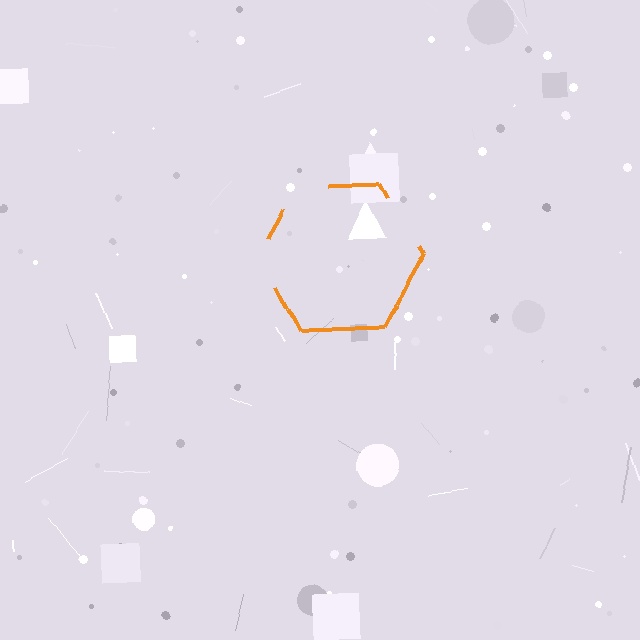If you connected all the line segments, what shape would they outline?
They would outline a hexagon.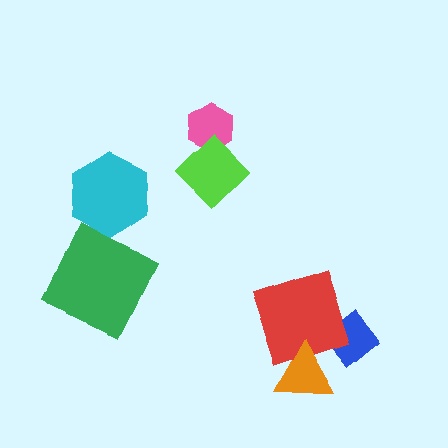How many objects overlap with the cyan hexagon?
0 objects overlap with the cyan hexagon.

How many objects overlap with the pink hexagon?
1 object overlaps with the pink hexagon.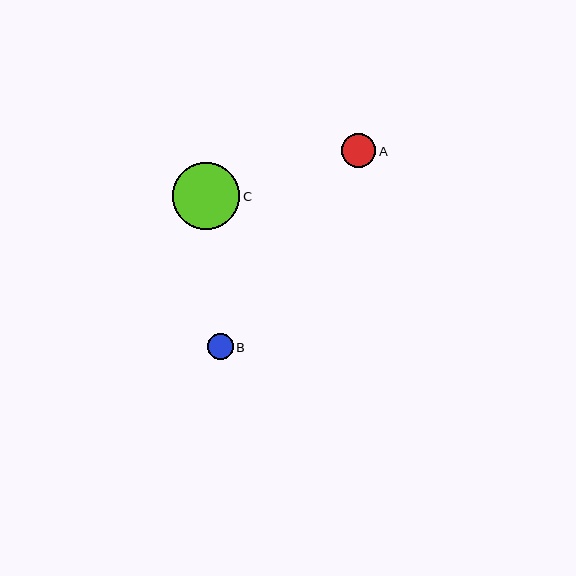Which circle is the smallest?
Circle B is the smallest with a size of approximately 26 pixels.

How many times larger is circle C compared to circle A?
Circle C is approximately 2.0 times the size of circle A.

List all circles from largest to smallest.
From largest to smallest: C, A, B.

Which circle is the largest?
Circle C is the largest with a size of approximately 67 pixels.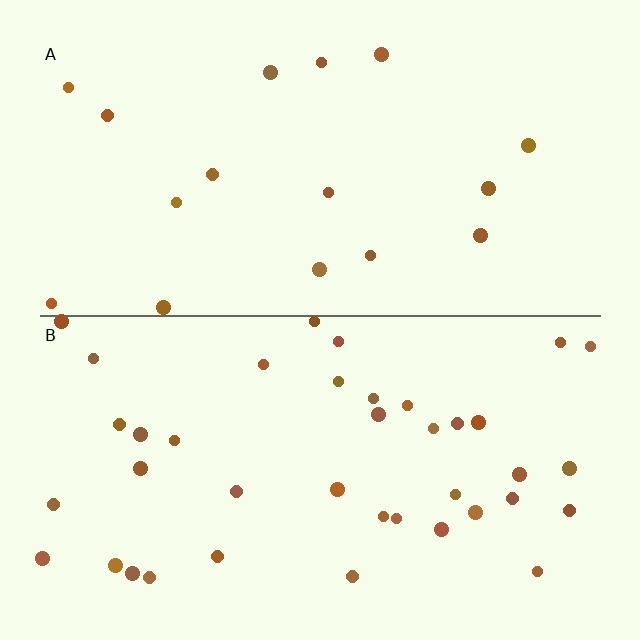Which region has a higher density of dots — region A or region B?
B (the bottom).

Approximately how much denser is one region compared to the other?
Approximately 2.4× — region B over region A.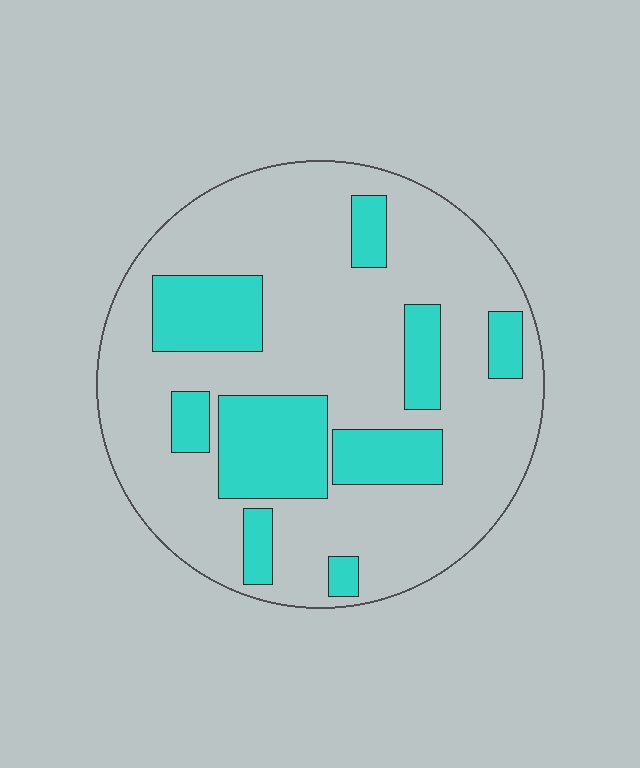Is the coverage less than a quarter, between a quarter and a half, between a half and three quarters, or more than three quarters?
Between a quarter and a half.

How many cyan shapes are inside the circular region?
9.